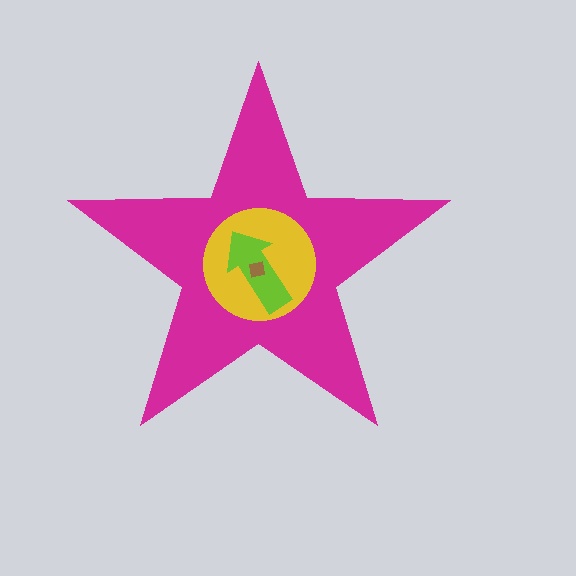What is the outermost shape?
The magenta star.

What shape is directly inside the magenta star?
The yellow circle.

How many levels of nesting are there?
4.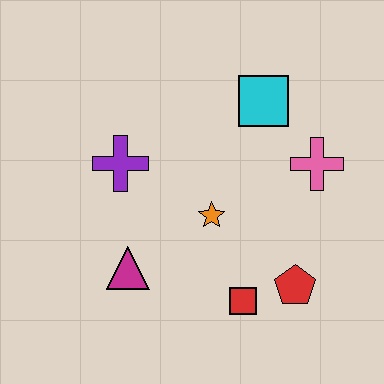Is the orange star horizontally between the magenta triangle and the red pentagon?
Yes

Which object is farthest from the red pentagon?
The purple cross is farthest from the red pentagon.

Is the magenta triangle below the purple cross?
Yes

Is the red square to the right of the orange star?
Yes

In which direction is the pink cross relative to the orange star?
The pink cross is to the right of the orange star.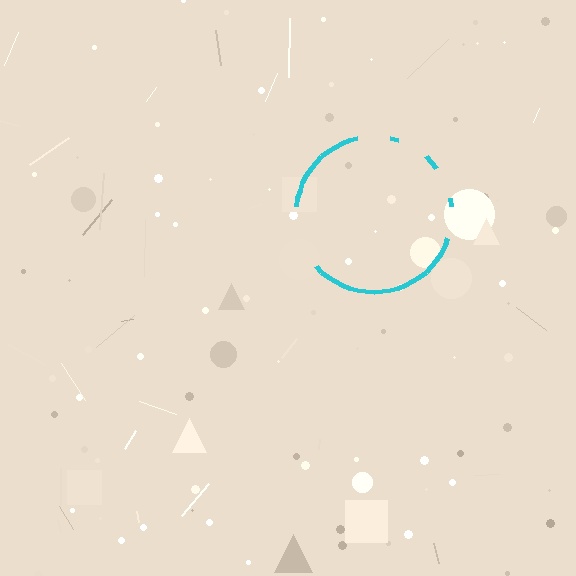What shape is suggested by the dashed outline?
The dashed outline suggests a circle.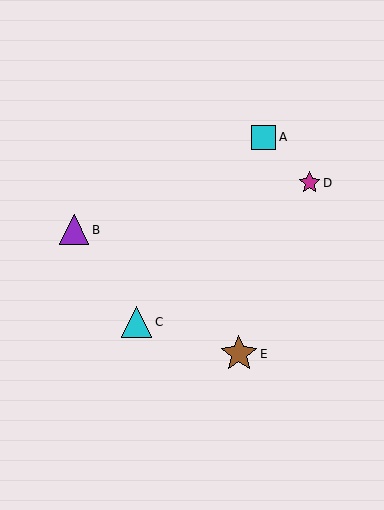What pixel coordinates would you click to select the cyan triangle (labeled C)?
Click at (136, 322) to select the cyan triangle C.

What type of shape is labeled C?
Shape C is a cyan triangle.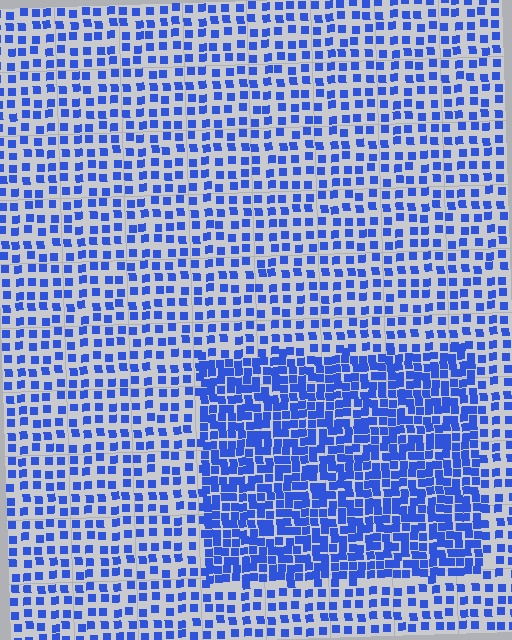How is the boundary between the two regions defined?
The boundary is defined by a change in element density (approximately 2.0x ratio). All elements are the same color, size, and shape.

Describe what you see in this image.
The image contains small blue elements arranged at two different densities. A rectangle-shaped region is visible where the elements are more densely packed than the surrounding area.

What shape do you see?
I see a rectangle.